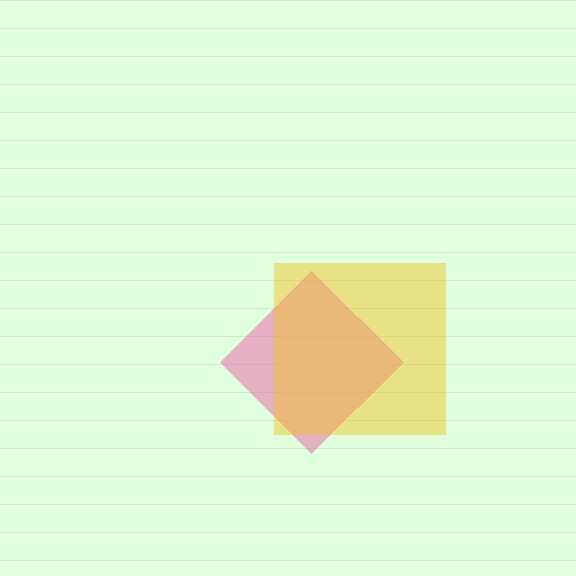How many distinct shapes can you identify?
There are 2 distinct shapes: a pink diamond, a yellow square.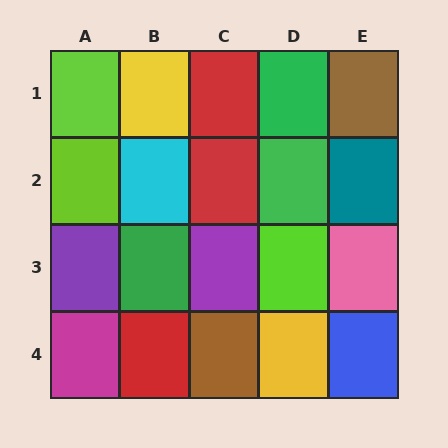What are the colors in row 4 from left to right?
Magenta, red, brown, yellow, blue.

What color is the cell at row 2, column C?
Red.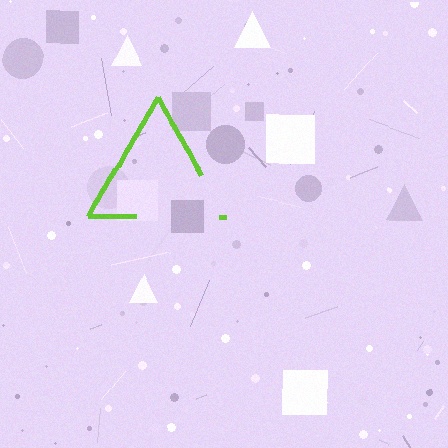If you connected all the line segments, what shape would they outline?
They would outline a triangle.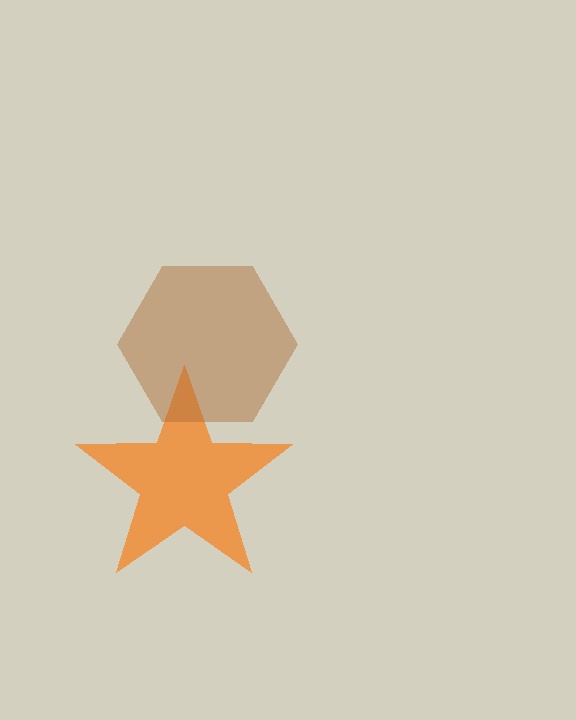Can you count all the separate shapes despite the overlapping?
Yes, there are 2 separate shapes.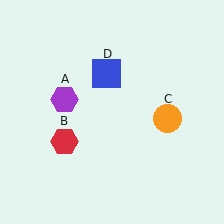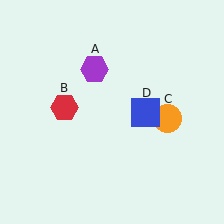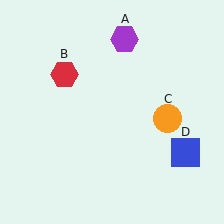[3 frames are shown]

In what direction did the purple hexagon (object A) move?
The purple hexagon (object A) moved up and to the right.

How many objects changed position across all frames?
3 objects changed position: purple hexagon (object A), red hexagon (object B), blue square (object D).